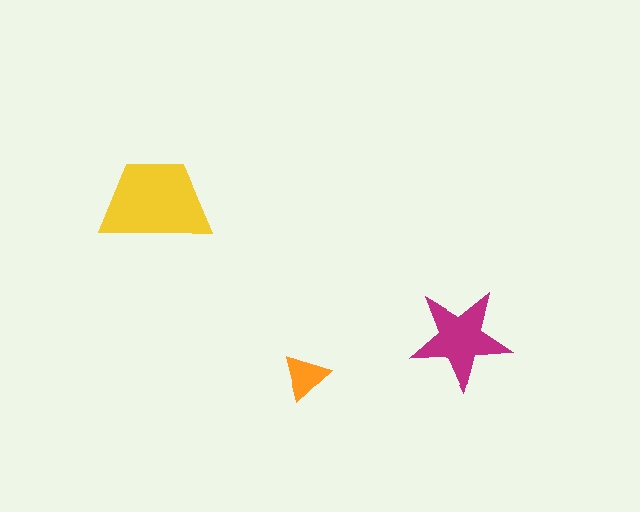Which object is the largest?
The yellow trapezoid.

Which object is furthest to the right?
The magenta star is rightmost.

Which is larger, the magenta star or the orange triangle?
The magenta star.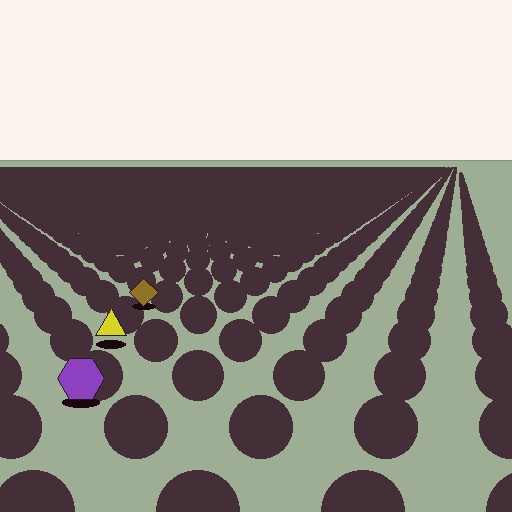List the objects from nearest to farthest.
From nearest to farthest: the purple hexagon, the yellow triangle, the brown diamond.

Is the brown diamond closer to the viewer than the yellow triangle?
No. The yellow triangle is closer — you can tell from the texture gradient: the ground texture is coarser near it.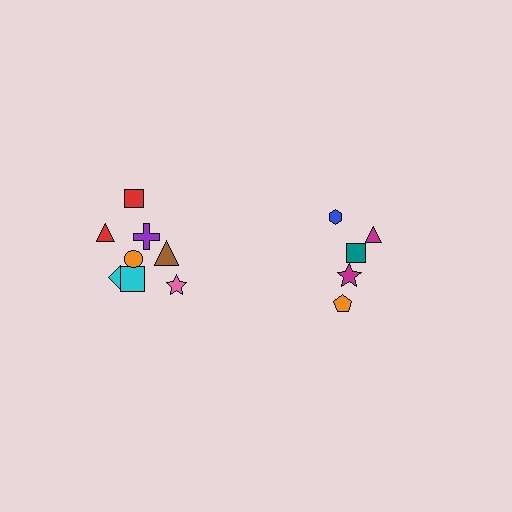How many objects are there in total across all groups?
There are 13 objects.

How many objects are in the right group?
There are 5 objects.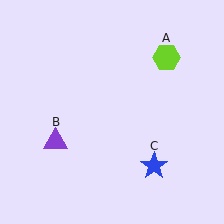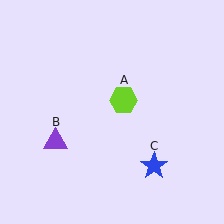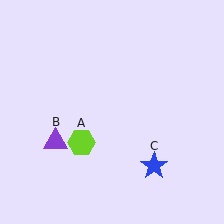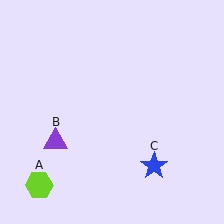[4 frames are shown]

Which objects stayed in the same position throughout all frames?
Purple triangle (object B) and blue star (object C) remained stationary.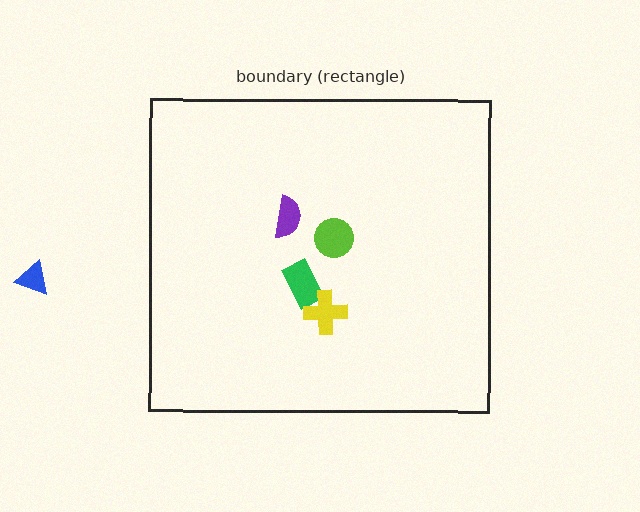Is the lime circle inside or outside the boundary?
Inside.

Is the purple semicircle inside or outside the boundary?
Inside.